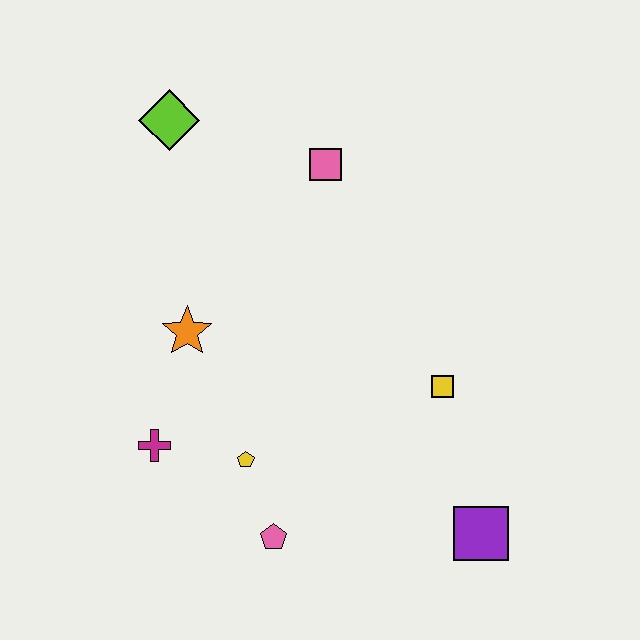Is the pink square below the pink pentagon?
No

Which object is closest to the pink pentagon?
The yellow pentagon is closest to the pink pentagon.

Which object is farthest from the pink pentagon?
The lime diamond is farthest from the pink pentagon.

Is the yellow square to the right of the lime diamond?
Yes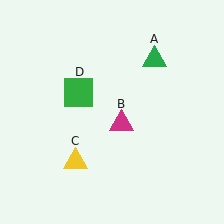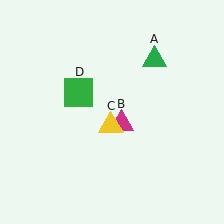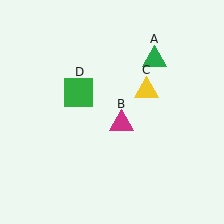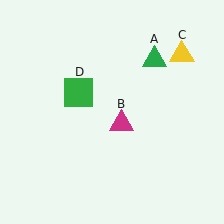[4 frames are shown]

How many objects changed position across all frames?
1 object changed position: yellow triangle (object C).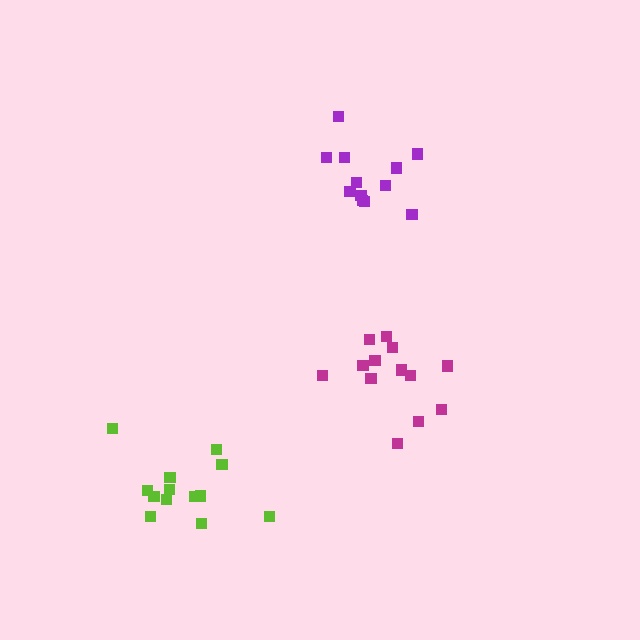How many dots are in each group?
Group 1: 13 dots, Group 2: 13 dots, Group 3: 12 dots (38 total).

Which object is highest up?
The purple cluster is topmost.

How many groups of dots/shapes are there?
There are 3 groups.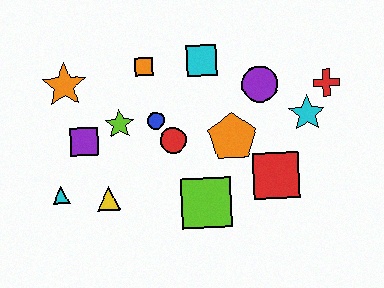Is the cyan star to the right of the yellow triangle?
Yes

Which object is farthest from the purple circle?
The cyan triangle is farthest from the purple circle.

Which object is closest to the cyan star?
The red cross is closest to the cyan star.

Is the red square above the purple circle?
No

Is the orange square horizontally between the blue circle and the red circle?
No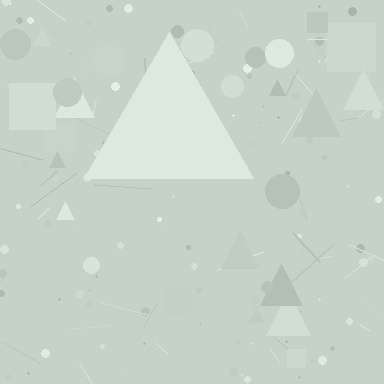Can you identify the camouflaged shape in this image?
The camouflaged shape is a triangle.